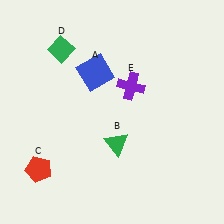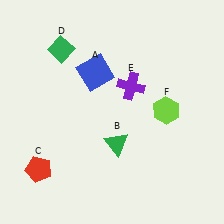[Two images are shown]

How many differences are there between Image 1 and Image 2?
There is 1 difference between the two images.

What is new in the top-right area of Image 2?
A lime hexagon (F) was added in the top-right area of Image 2.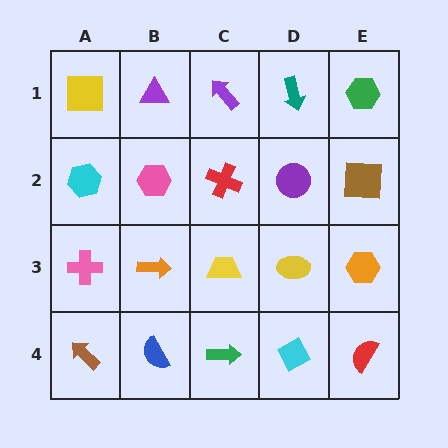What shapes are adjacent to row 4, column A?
A pink cross (row 3, column A), a blue semicircle (row 4, column B).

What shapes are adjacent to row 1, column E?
A brown square (row 2, column E), a teal arrow (row 1, column D).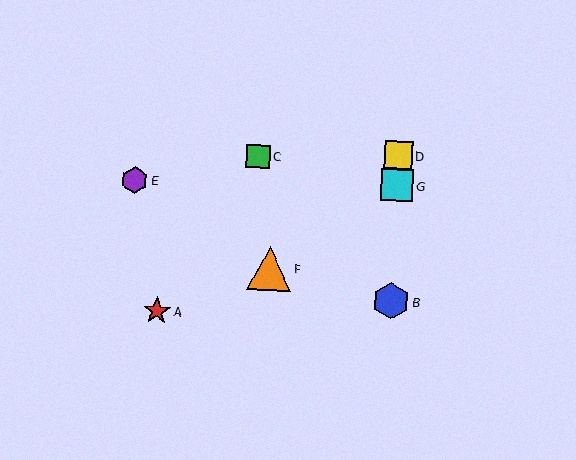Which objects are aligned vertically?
Objects B, D, G are aligned vertically.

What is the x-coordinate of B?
Object B is at x≈391.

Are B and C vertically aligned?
No, B is at x≈391 and C is at x≈258.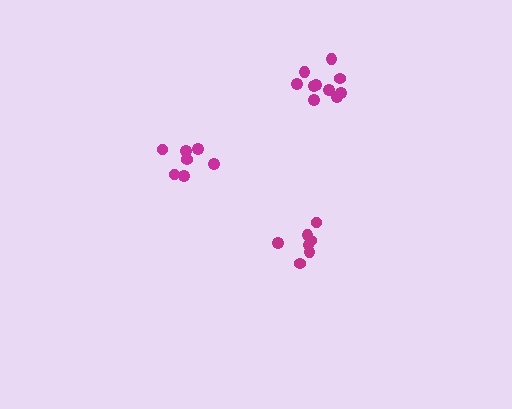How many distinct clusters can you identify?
There are 3 distinct clusters.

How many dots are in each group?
Group 1: 7 dots, Group 2: 10 dots, Group 3: 7 dots (24 total).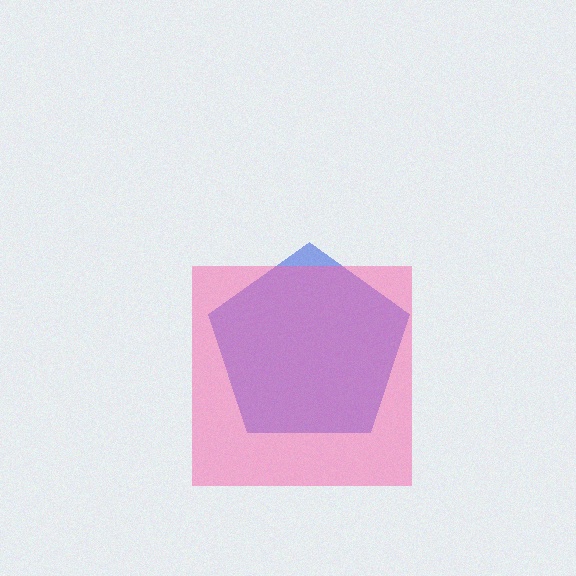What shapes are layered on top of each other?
The layered shapes are: a blue pentagon, a pink square.